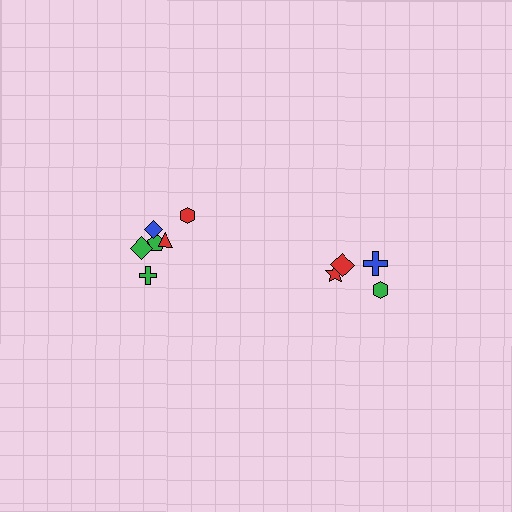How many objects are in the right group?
There are 4 objects.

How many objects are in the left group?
There are 6 objects.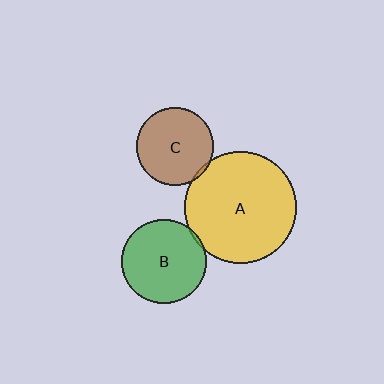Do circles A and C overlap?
Yes.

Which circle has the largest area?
Circle A (yellow).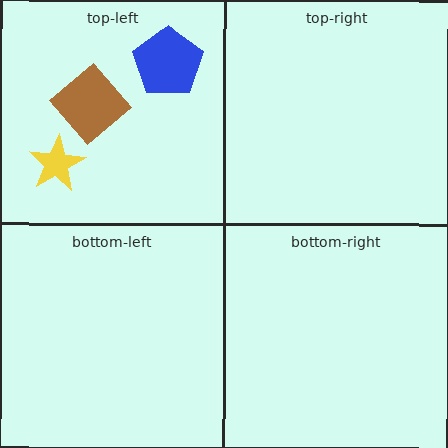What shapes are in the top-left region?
The yellow star, the blue pentagon, the brown diamond.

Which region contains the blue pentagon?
The top-left region.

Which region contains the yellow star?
The top-left region.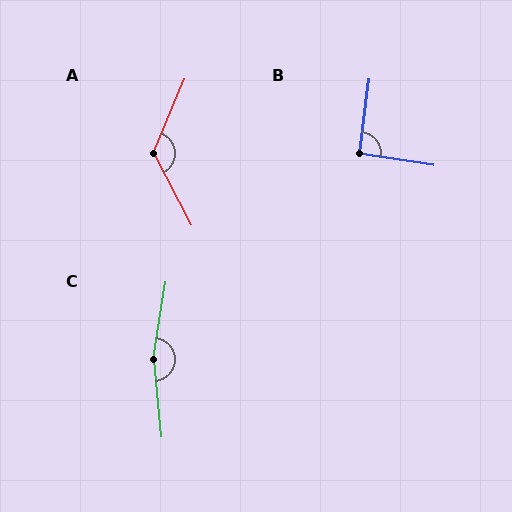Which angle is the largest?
C, at approximately 165 degrees.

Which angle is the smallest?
B, at approximately 92 degrees.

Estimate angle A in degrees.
Approximately 129 degrees.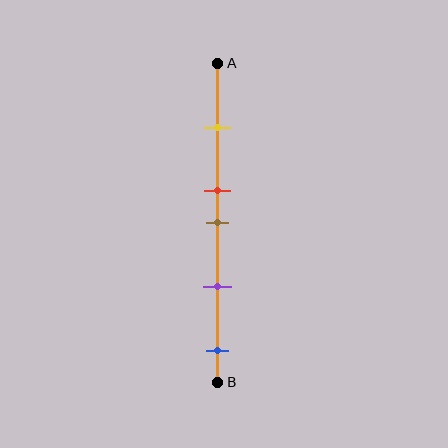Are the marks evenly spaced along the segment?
No, the marks are not evenly spaced.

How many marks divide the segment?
There are 5 marks dividing the segment.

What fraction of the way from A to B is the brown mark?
The brown mark is approximately 50% (0.5) of the way from A to B.